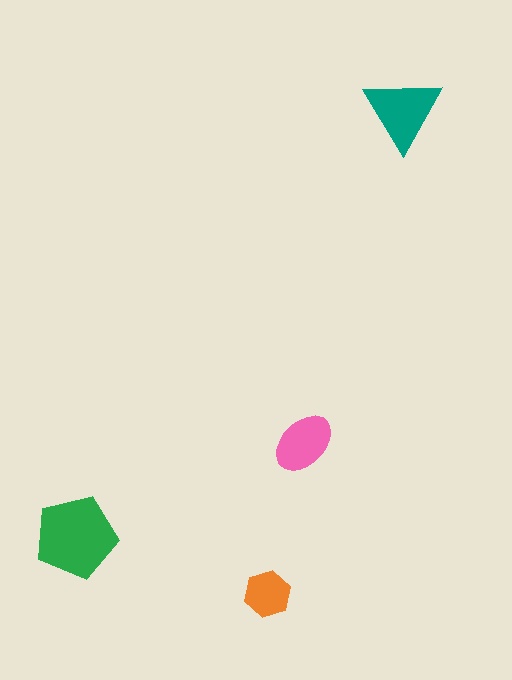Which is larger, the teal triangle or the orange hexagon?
The teal triangle.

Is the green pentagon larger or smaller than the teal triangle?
Larger.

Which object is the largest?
The green pentagon.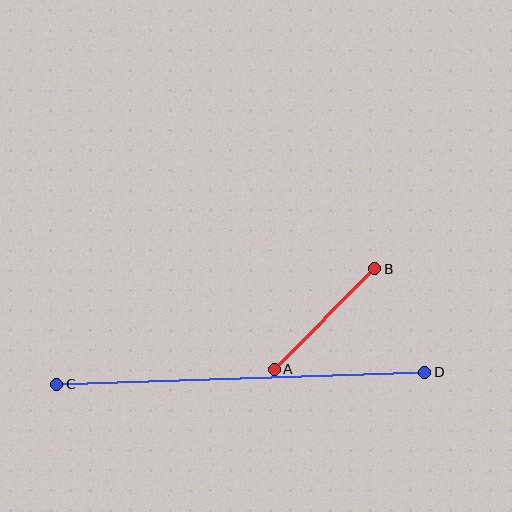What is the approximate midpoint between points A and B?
The midpoint is at approximately (325, 319) pixels.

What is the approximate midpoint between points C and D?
The midpoint is at approximately (241, 378) pixels.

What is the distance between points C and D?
The distance is approximately 368 pixels.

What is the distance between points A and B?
The distance is approximately 142 pixels.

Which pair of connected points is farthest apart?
Points C and D are farthest apart.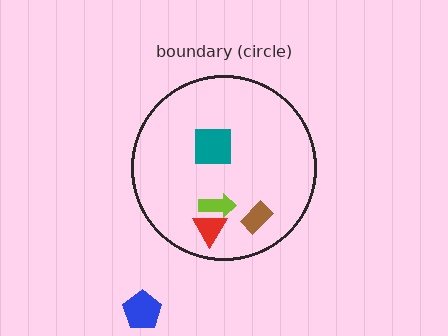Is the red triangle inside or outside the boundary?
Inside.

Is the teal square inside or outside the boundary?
Inside.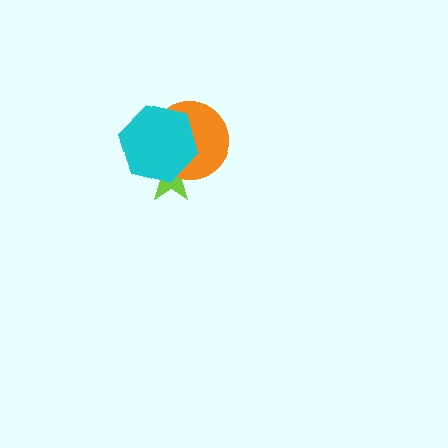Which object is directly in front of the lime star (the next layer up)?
The orange circle is directly in front of the lime star.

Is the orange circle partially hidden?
Yes, it is partially covered by another shape.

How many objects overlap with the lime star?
2 objects overlap with the lime star.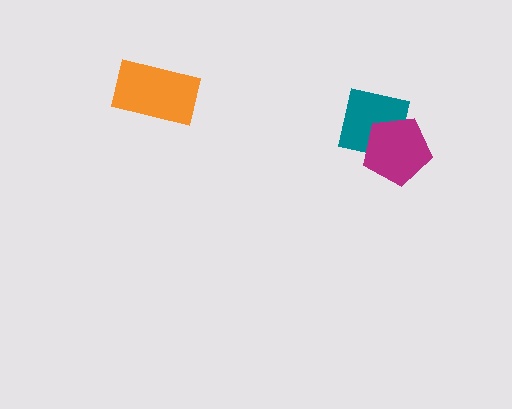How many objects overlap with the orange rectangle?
0 objects overlap with the orange rectangle.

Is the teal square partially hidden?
Yes, it is partially covered by another shape.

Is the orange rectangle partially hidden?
No, no other shape covers it.